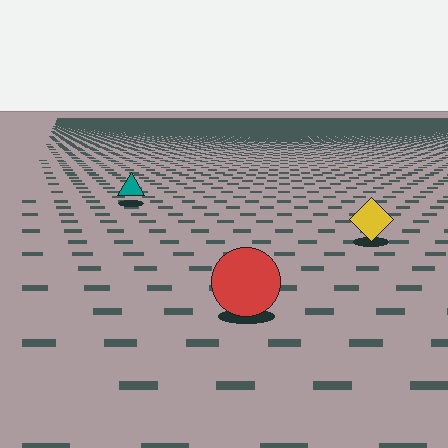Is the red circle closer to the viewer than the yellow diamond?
Yes. The red circle is closer — you can tell from the texture gradient: the ground texture is coarser near it.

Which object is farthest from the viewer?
The teal triangle is farthest from the viewer. It appears smaller and the ground texture around it is denser.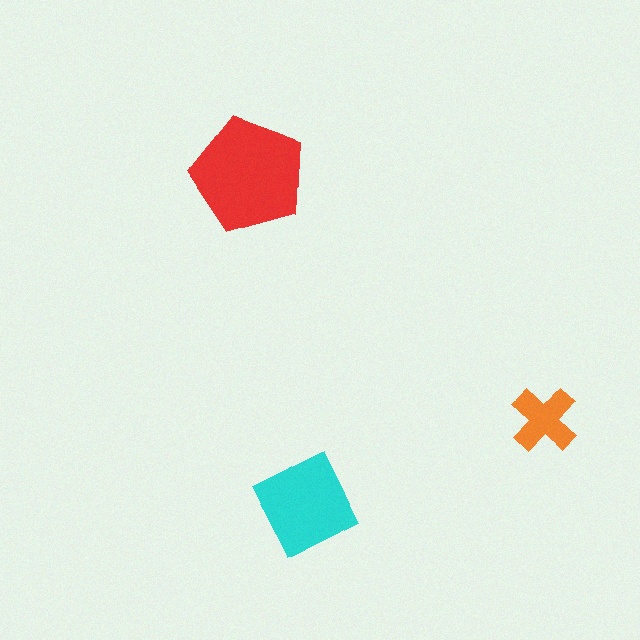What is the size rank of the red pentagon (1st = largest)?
1st.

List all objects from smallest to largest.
The orange cross, the cyan diamond, the red pentagon.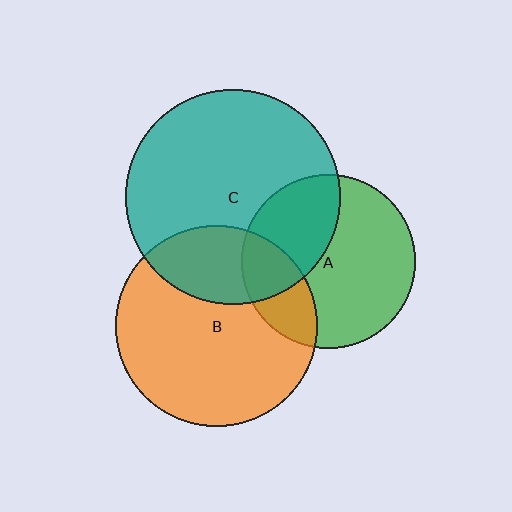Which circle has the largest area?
Circle C (teal).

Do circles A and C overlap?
Yes.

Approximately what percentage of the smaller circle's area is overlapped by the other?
Approximately 35%.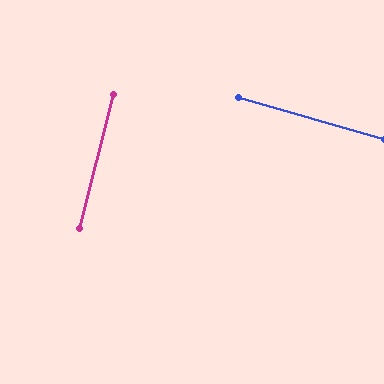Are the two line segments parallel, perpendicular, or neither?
Perpendicular — they meet at approximately 88°.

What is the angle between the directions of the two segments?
Approximately 88 degrees.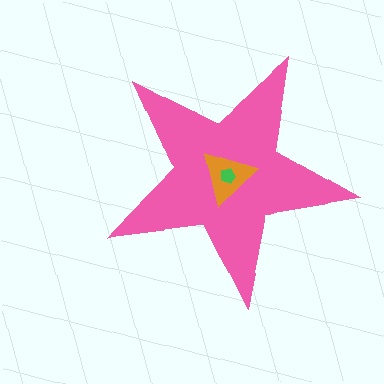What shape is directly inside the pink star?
The orange triangle.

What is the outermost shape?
The pink star.